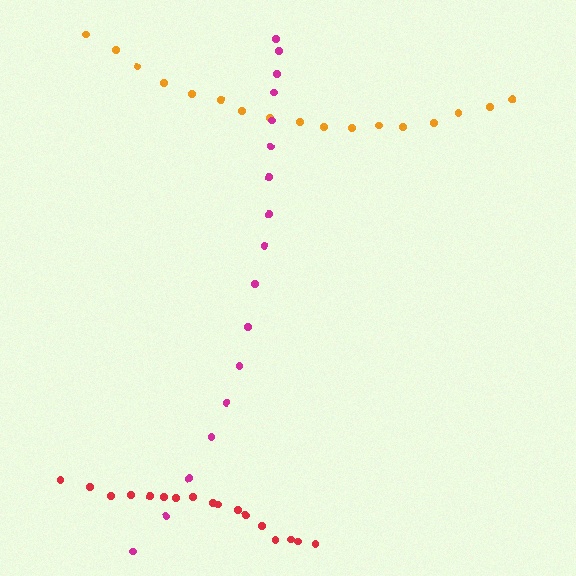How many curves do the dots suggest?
There are 3 distinct paths.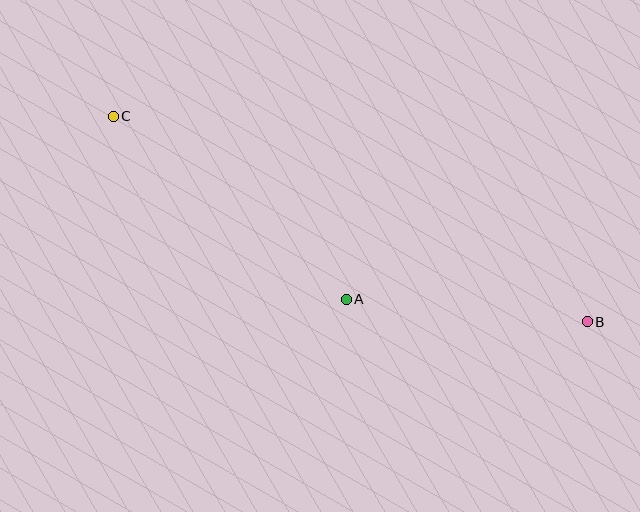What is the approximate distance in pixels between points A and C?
The distance between A and C is approximately 296 pixels.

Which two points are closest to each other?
Points A and B are closest to each other.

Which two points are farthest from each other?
Points B and C are farthest from each other.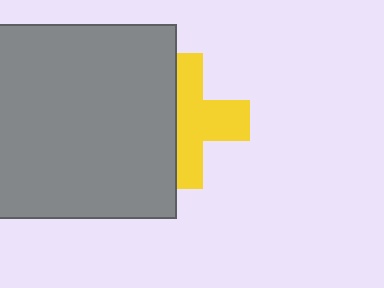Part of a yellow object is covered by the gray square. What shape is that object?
It is a cross.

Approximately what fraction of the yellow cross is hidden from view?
Roughly 43% of the yellow cross is hidden behind the gray square.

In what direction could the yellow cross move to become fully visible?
The yellow cross could move right. That would shift it out from behind the gray square entirely.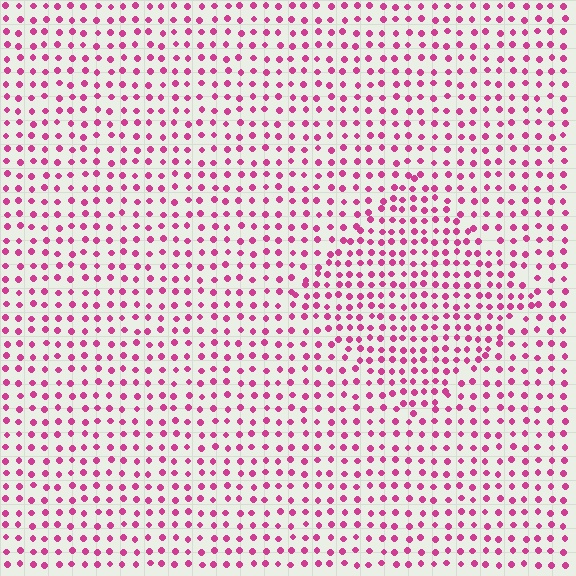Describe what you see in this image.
The image contains small magenta elements arranged at two different densities. A diamond-shaped region is visible where the elements are more densely packed than the surrounding area.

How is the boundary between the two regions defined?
The boundary is defined by a change in element density (approximately 1.5x ratio). All elements are the same color, size, and shape.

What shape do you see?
I see a diamond.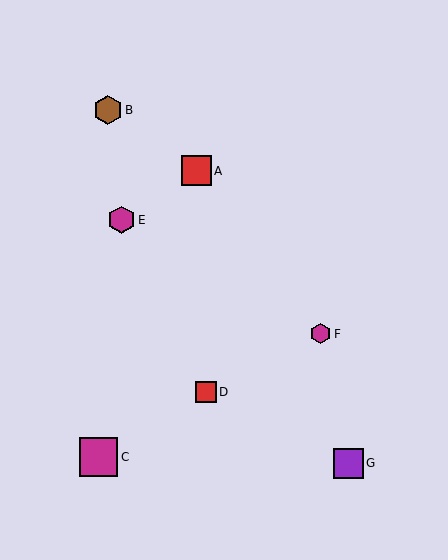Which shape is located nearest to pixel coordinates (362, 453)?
The purple square (labeled G) at (349, 463) is nearest to that location.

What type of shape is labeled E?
Shape E is a magenta hexagon.